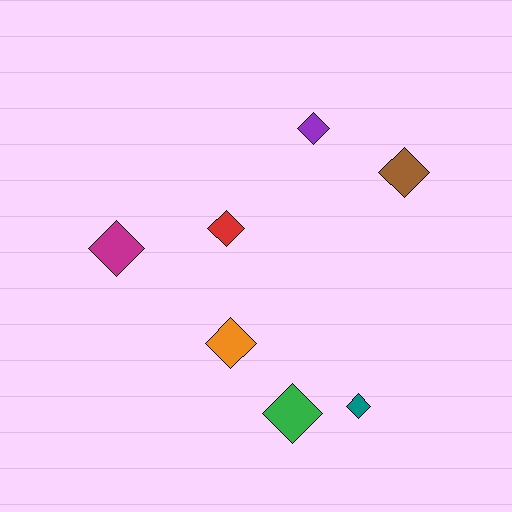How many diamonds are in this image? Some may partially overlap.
There are 7 diamonds.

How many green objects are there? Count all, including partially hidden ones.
There is 1 green object.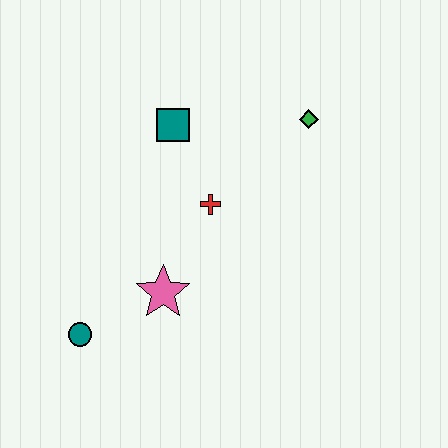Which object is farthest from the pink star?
The green diamond is farthest from the pink star.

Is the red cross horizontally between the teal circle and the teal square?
No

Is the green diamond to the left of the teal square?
No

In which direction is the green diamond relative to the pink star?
The green diamond is above the pink star.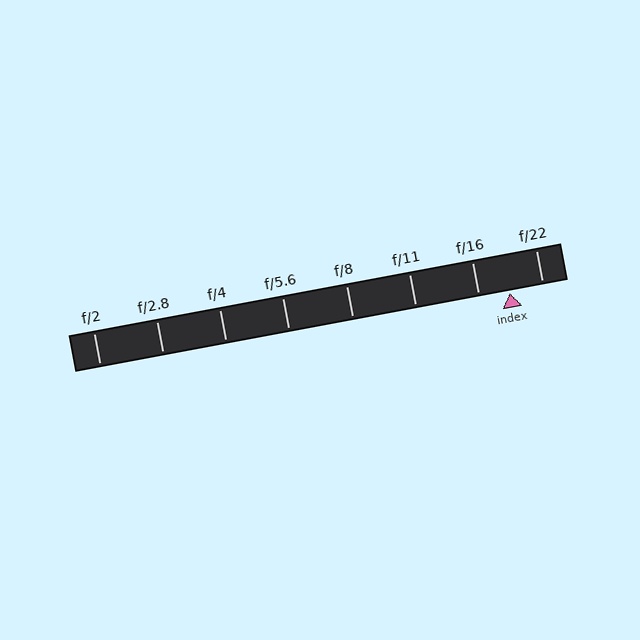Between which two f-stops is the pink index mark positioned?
The index mark is between f/16 and f/22.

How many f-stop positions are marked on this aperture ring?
There are 8 f-stop positions marked.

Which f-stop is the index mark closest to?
The index mark is closest to f/16.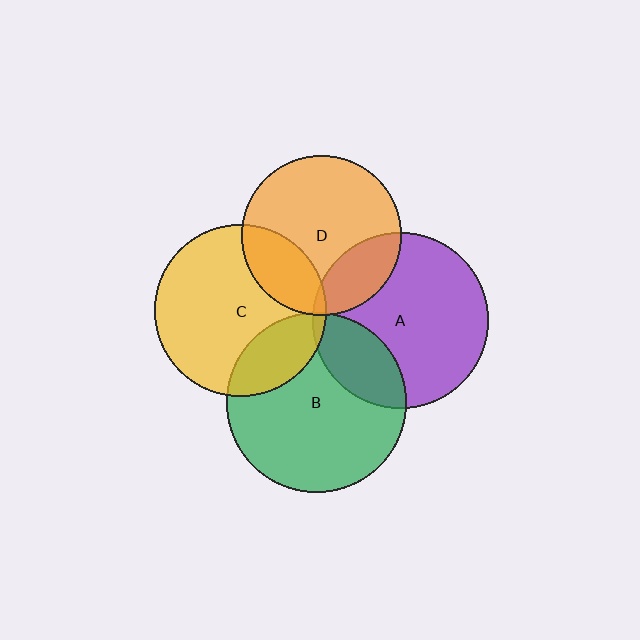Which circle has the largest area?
Circle B (green).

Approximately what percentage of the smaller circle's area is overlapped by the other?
Approximately 20%.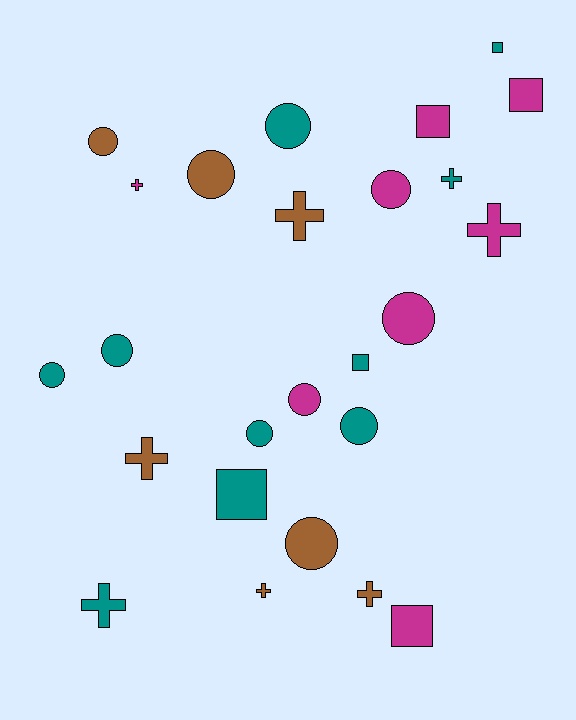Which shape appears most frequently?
Circle, with 11 objects.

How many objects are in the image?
There are 25 objects.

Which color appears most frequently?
Teal, with 10 objects.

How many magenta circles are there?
There are 3 magenta circles.